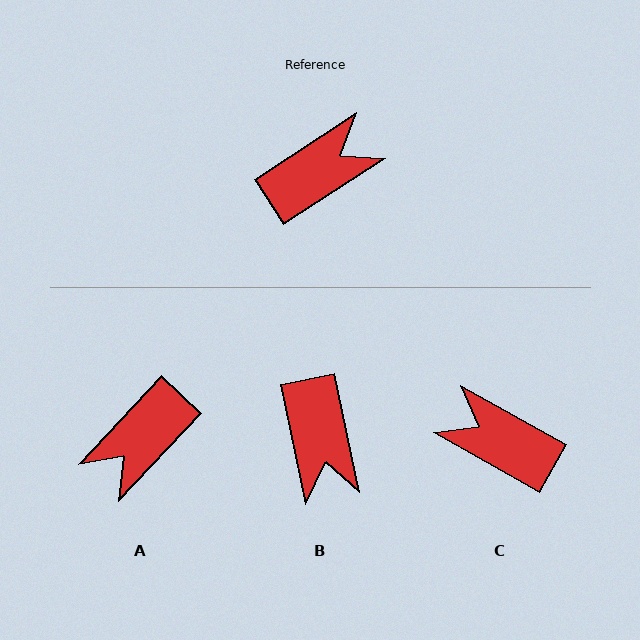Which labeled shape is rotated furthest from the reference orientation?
A, about 166 degrees away.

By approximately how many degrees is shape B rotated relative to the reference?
Approximately 111 degrees clockwise.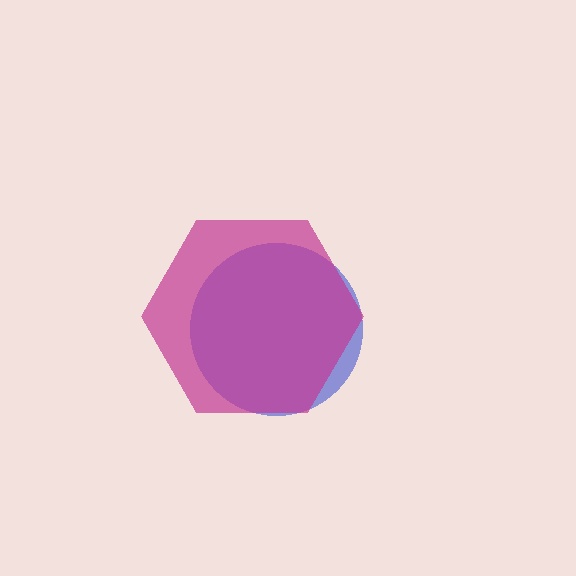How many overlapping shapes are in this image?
There are 2 overlapping shapes in the image.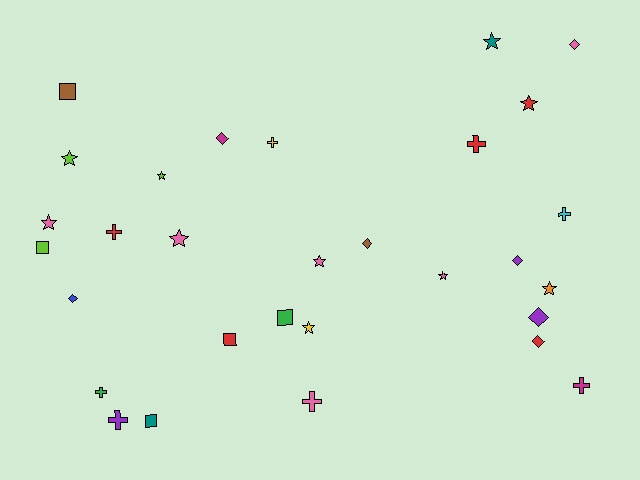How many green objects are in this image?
There are 2 green objects.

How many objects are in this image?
There are 30 objects.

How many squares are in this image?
There are 5 squares.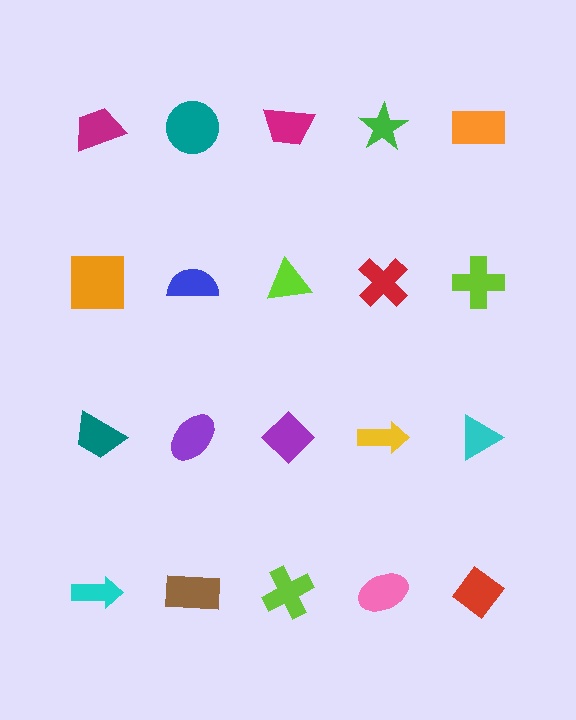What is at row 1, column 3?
A magenta trapezoid.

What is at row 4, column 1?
A cyan arrow.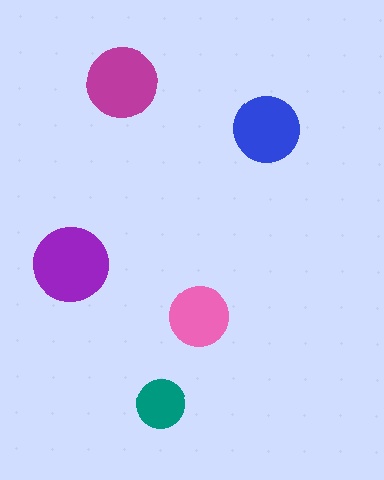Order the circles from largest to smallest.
the purple one, the magenta one, the blue one, the pink one, the teal one.